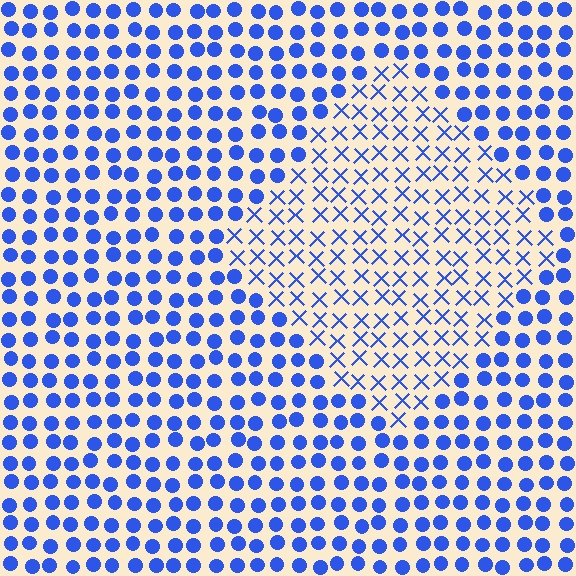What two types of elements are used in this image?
The image uses X marks inside the diamond region and circles outside it.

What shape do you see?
I see a diamond.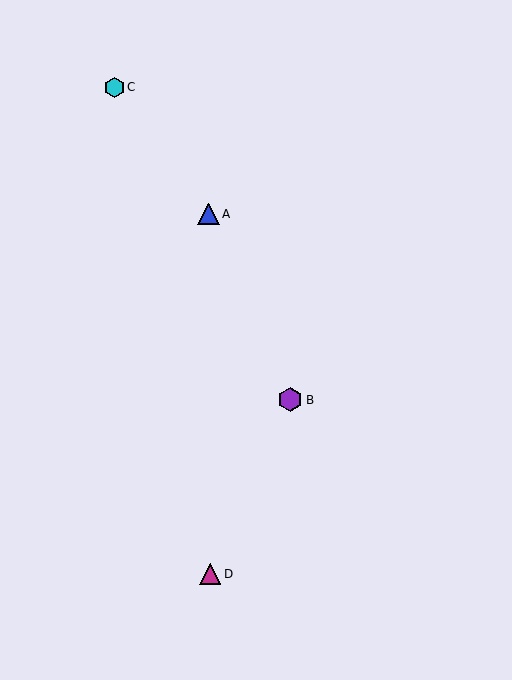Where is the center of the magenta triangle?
The center of the magenta triangle is at (210, 574).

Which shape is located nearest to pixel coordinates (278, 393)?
The purple hexagon (labeled B) at (290, 400) is nearest to that location.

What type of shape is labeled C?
Shape C is a cyan hexagon.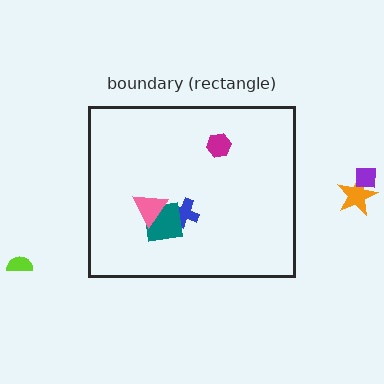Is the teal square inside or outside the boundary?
Inside.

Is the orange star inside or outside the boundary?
Outside.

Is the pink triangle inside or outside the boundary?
Inside.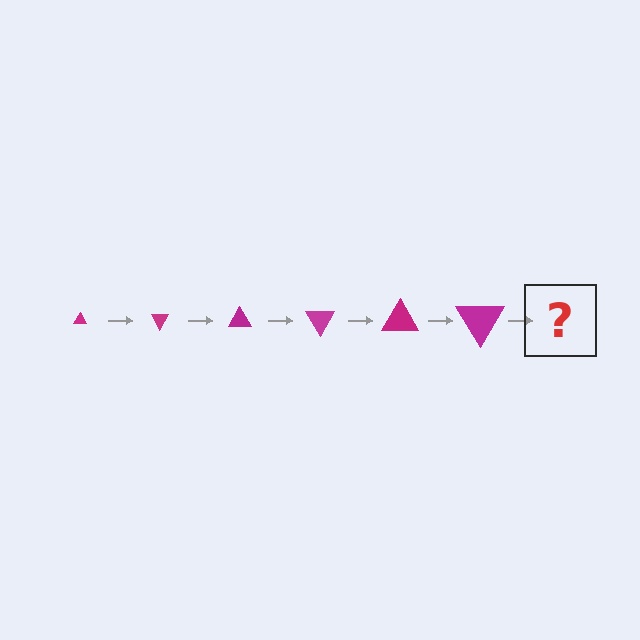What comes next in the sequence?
The next element should be a triangle, larger than the previous one and rotated 360 degrees from the start.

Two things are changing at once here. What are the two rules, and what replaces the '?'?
The two rules are that the triangle grows larger each step and it rotates 60 degrees each step. The '?' should be a triangle, larger than the previous one and rotated 360 degrees from the start.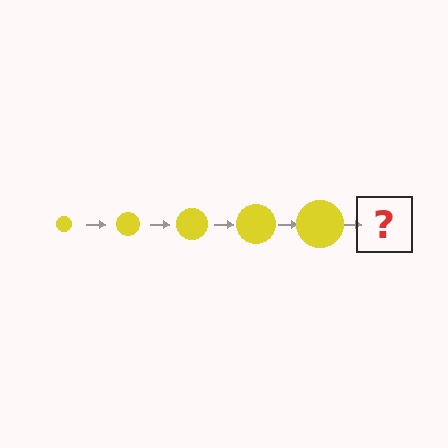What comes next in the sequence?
The next element should be a yellow circle, larger than the previous one.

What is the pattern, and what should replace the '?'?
The pattern is that the circle gets progressively larger each step. The '?' should be a yellow circle, larger than the previous one.